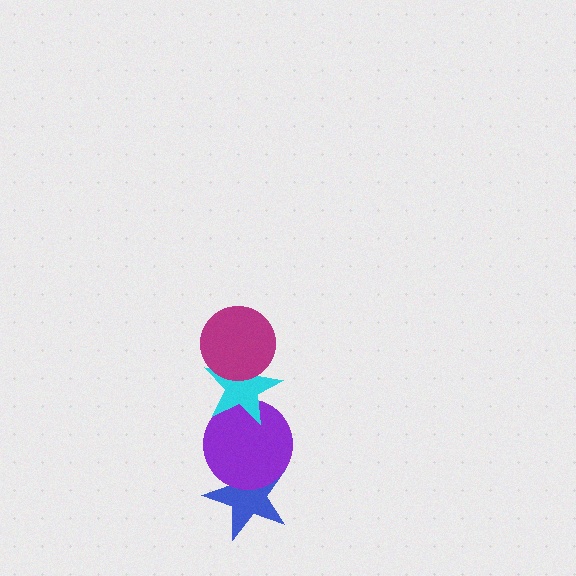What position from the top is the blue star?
The blue star is 4th from the top.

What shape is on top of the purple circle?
The cyan star is on top of the purple circle.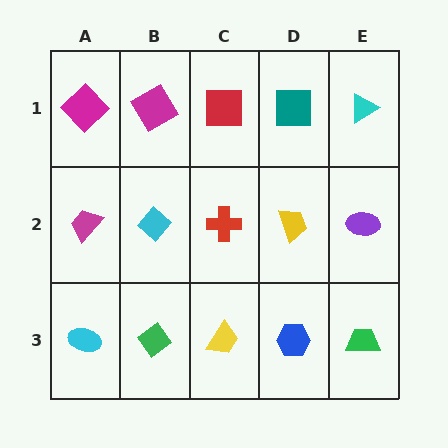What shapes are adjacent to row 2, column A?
A magenta diamond (row 1, column A), a cyan ellipse (row 3, column A), a cyan diamond (row 2, column B).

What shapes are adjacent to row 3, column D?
A yellow trapezoid (row 2, column D), a yellow trapezoid (row 3, column C), a green trapezoid (row 3, column E).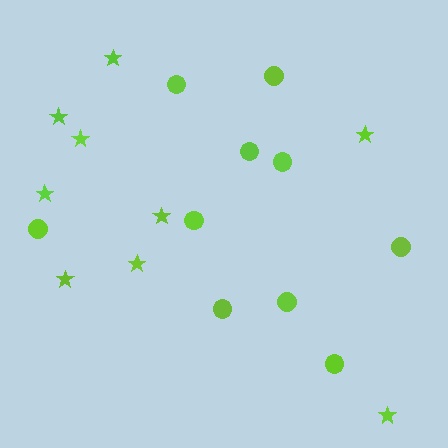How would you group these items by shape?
There are 2 groups: one group of circles (10) and one group of stars (9).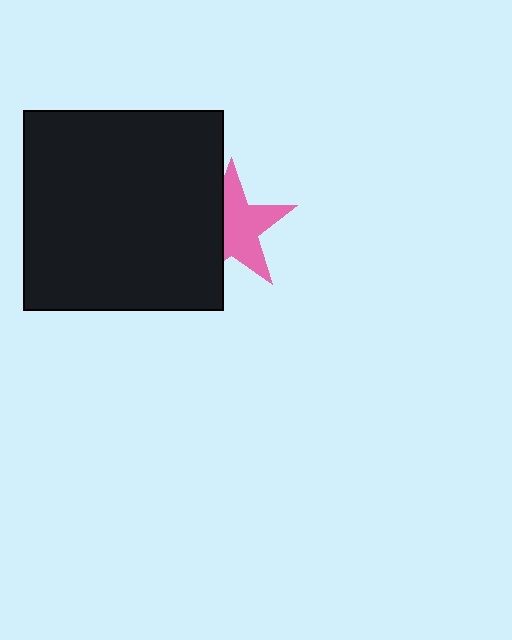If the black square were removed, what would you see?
You would see the complete pink star.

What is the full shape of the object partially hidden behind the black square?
The partially hidden object is a pink star.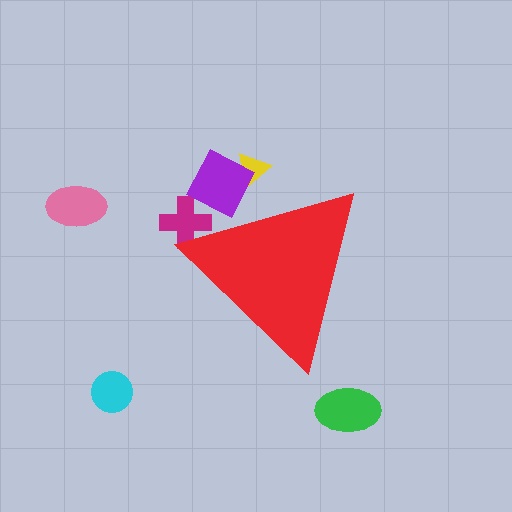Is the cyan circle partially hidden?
No, the cyan circle is fully visible.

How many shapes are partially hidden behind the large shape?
3 shapes are partially hidden.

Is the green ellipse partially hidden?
No, the green ellipse is fully visible.